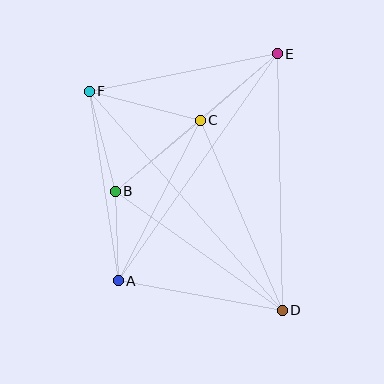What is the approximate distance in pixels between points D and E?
The distance between D and E is approximately 256 pixels.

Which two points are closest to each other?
Points A and B are closest to each other.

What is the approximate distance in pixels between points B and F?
The distance between B and F is approximately 103 pixels.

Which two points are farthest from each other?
Points D and F are farthest from each other.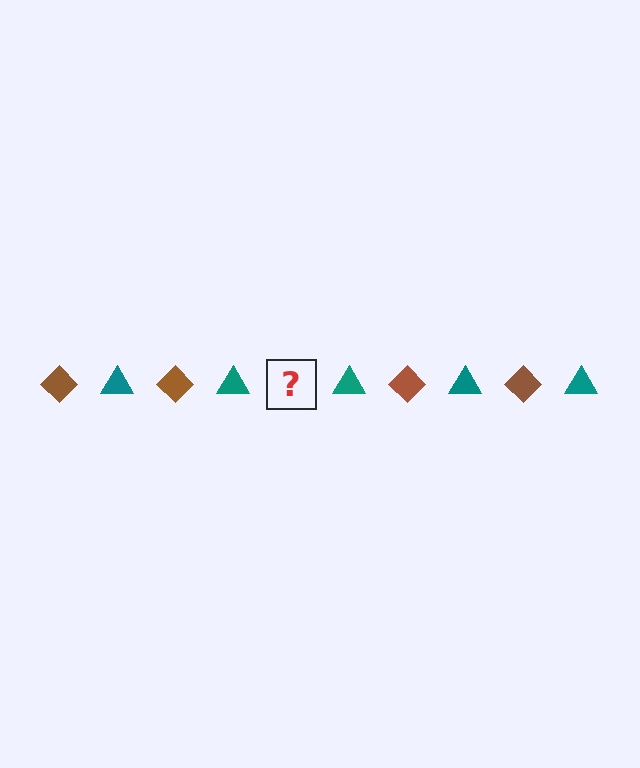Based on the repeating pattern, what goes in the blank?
The blank should be a brown diamond.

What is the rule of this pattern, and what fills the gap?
The rule is that the pattern alternates between brown diamond and teal triangle. The gap should be filled with a brown diamond.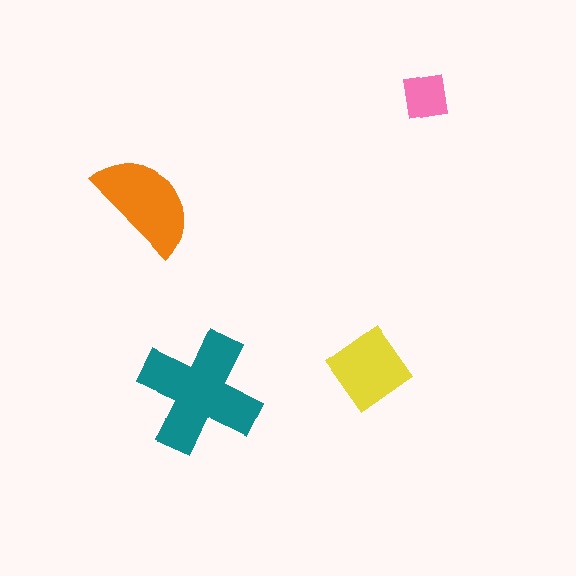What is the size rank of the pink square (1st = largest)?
4th.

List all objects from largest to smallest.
The teal cross, the orange semicircle, the yellow diamond, the pink square.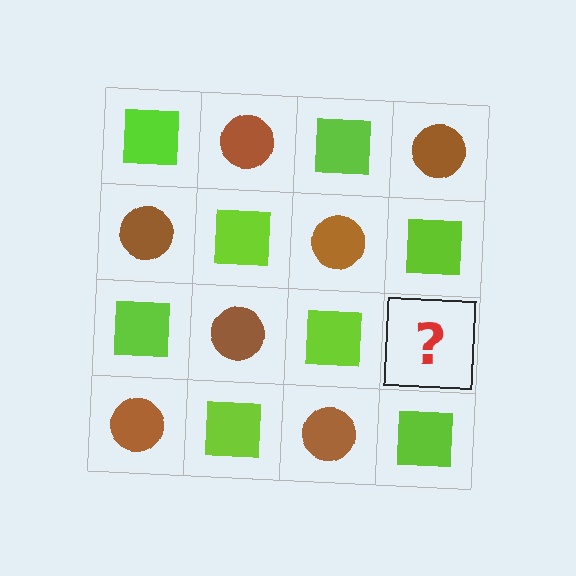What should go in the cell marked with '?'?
The missing cell should contain a brown circle.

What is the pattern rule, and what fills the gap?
The rule is that it alternates lime square and brown circle in a checkerboard pattern. The gap should be filled with a brown circle.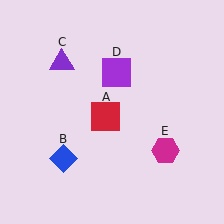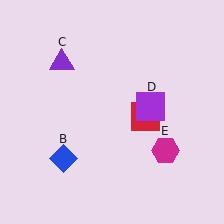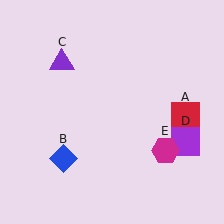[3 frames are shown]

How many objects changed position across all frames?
2 objects changed position: red square (object A), purple square (object D).